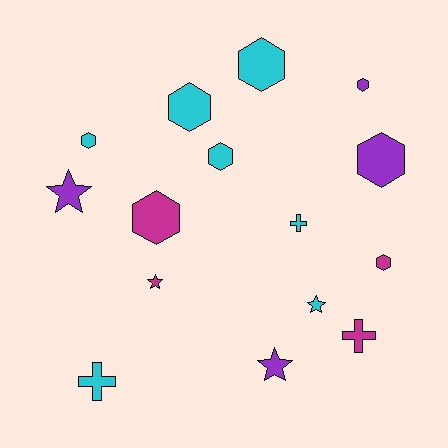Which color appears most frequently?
Cyan, with 7 objects.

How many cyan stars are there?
There is 1 cyan star.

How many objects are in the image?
There are 15 objects.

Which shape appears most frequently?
Hexagon, with 8 objects.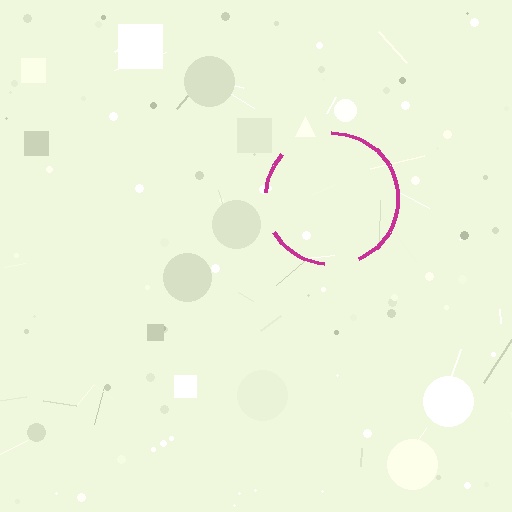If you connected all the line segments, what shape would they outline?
They would outline a circle.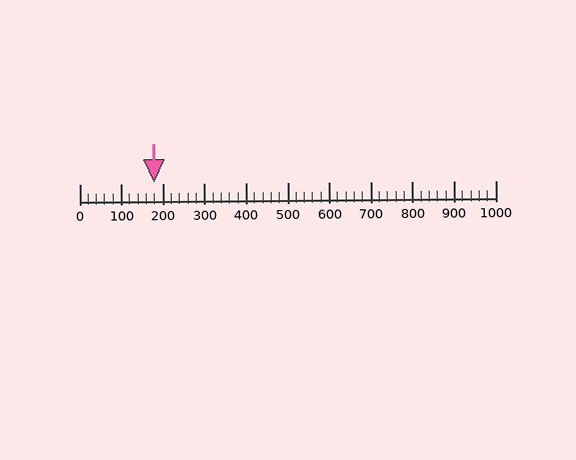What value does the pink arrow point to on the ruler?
The pink arrow points to approximately 180.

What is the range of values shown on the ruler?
The ruler shows values from 0 to 1000.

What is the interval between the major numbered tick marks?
The major tick marks are spaced 100 units apart.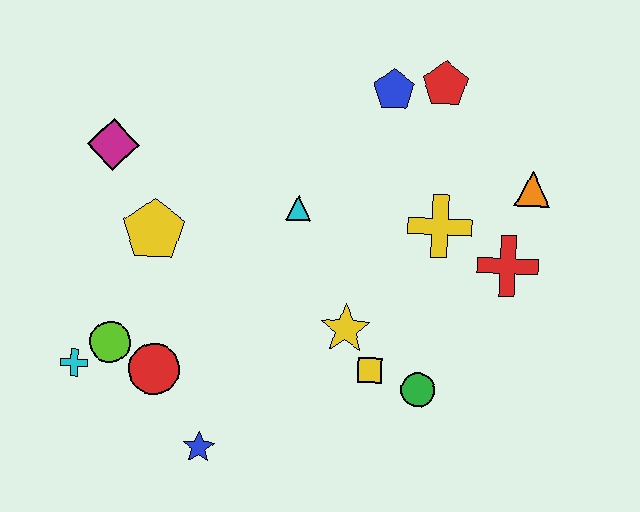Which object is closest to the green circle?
The yellow square is closest to the green circle.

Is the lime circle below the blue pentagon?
Yes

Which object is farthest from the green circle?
The magenta diamond is farthest from the green circle.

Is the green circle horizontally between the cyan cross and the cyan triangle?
No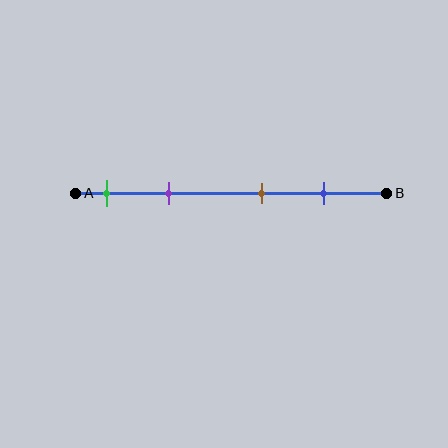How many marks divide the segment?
There are 4 marks dividing the segment.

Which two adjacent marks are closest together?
The green and purple marks are the closest adjacent pair.